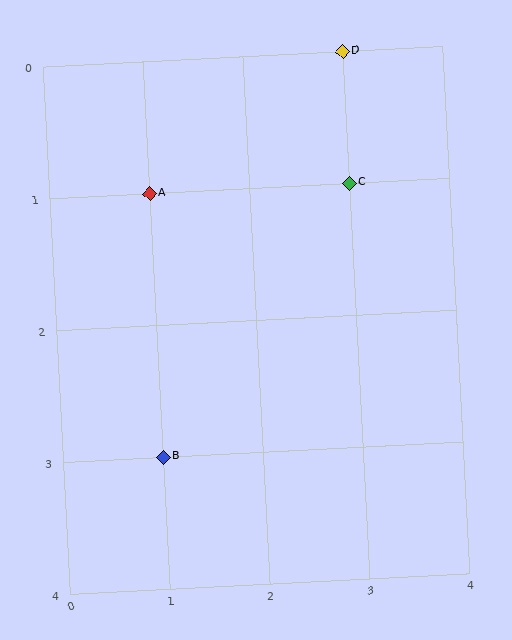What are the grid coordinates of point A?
Point A is at grid coordinates (1, 1).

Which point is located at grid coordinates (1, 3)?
Point B is at (1, 3).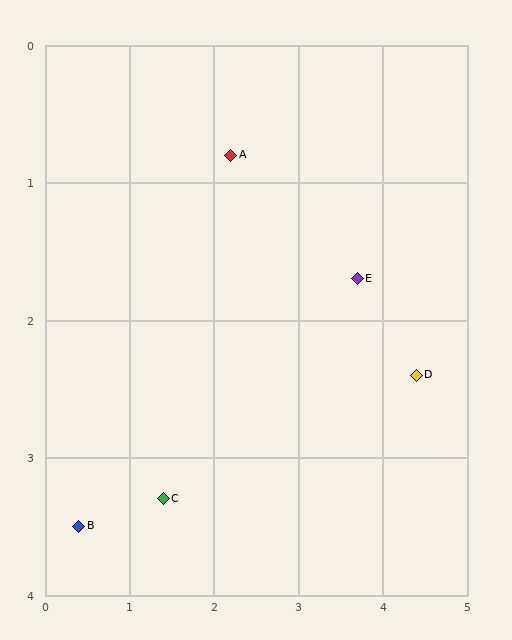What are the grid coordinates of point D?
Point D is at approximately (4.4, 2.4).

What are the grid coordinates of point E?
Point E is at approximately (3.7, 1.7).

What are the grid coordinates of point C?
Point C is at approximately (1.4, 3.3).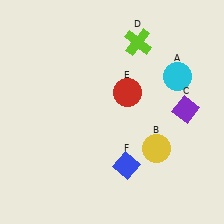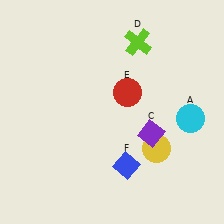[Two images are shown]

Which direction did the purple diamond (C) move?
The purple diamond (C) moved left.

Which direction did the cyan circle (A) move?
The cyan circle (A) moved down.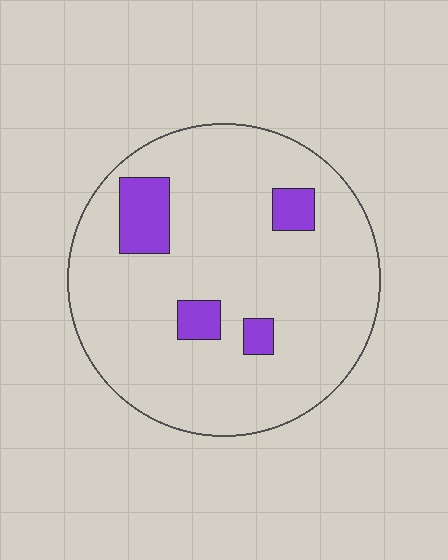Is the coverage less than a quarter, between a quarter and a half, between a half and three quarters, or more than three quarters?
Less than a quarter.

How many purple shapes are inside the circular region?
4.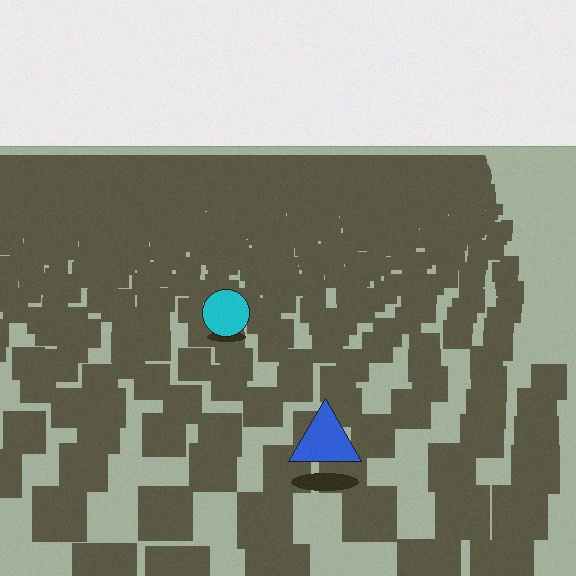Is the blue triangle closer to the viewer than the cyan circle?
Yes. The blue triangle is closer — you can tell from the texture gradient: the ground texture is coarser near it.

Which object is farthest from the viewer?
The cyan circle is farthest from the viewer. It appears smaller and the ground texture around it is denser.